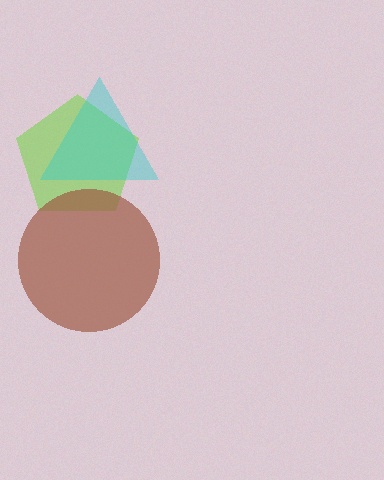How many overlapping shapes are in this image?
There are 3 overlapping shapes in the image.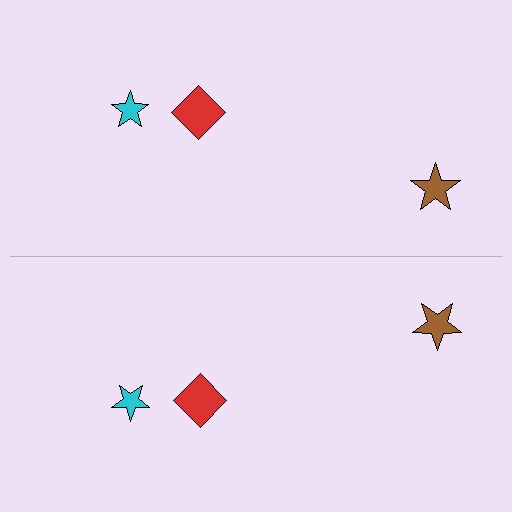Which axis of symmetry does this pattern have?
The pattern has a horizontal axis of symmetry running through the center of the image.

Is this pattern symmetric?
Yes, this pattern has bilateral (reflection) symmetry.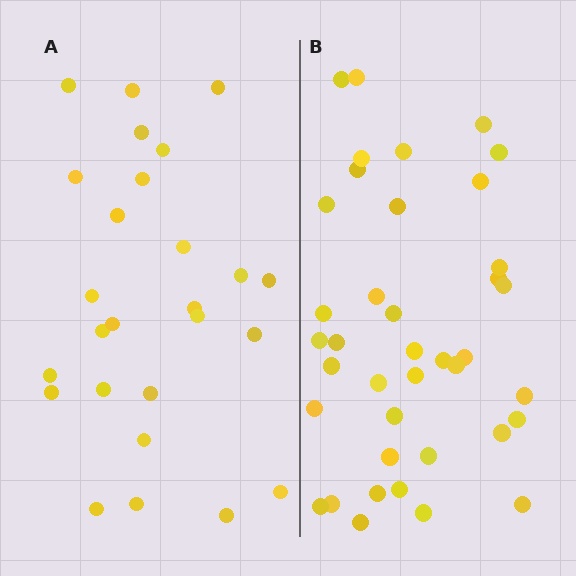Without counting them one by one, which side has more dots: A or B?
Region B (the right region) has more dots.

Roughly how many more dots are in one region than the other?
Region B has approximately 15 more dots than region A.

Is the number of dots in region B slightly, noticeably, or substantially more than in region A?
Region B has substantially more. The ratio is roughly 1.5 to 1.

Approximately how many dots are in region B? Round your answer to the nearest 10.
About 40 dots. (The exact count is 39, which rounds to 40.)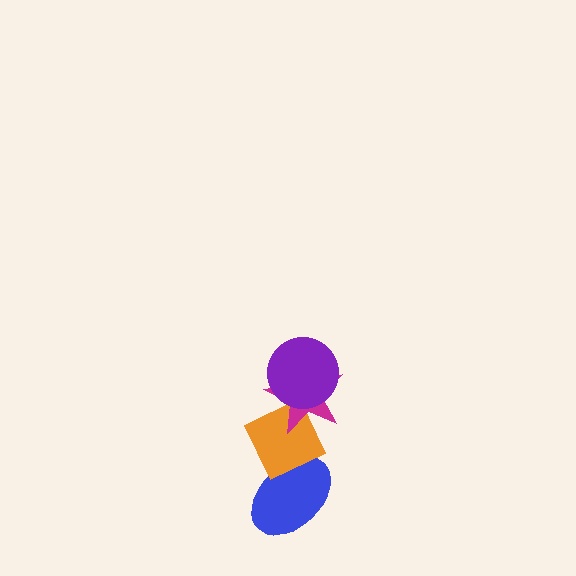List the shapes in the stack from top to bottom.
From top to bottom: the purple circle, the magenta star, the orange diamond, the blue ellipse.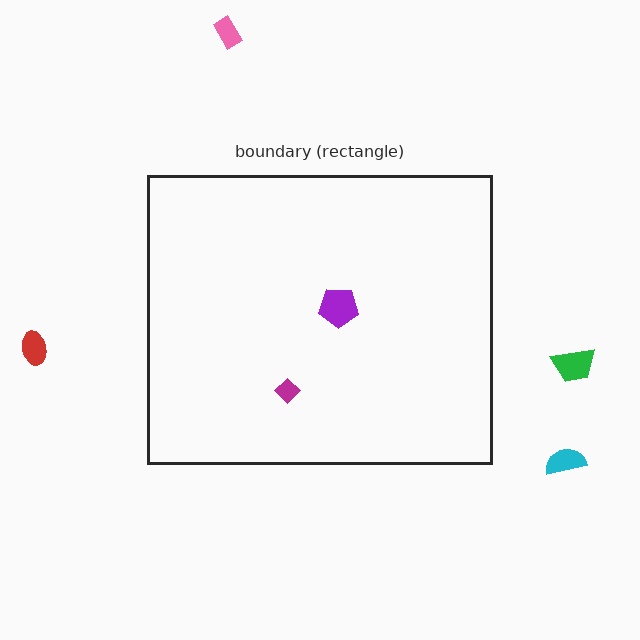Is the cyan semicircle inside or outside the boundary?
Outside.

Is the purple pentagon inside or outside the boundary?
Inside.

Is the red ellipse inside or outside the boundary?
Outside.